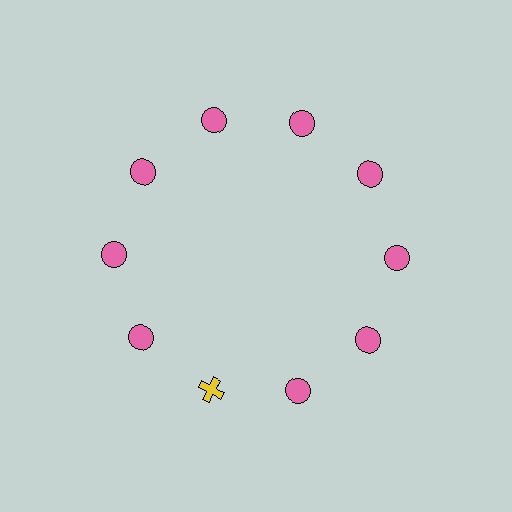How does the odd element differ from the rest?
It differs in both color (yellow instead of pink) and shape (cross instead of circle).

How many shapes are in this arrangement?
There are 10 shapes arranged in a ring pattern.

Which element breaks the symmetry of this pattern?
The yellow cross at roughly the 7 o'clock position breaks the symmetry. All other shapes are pink circles.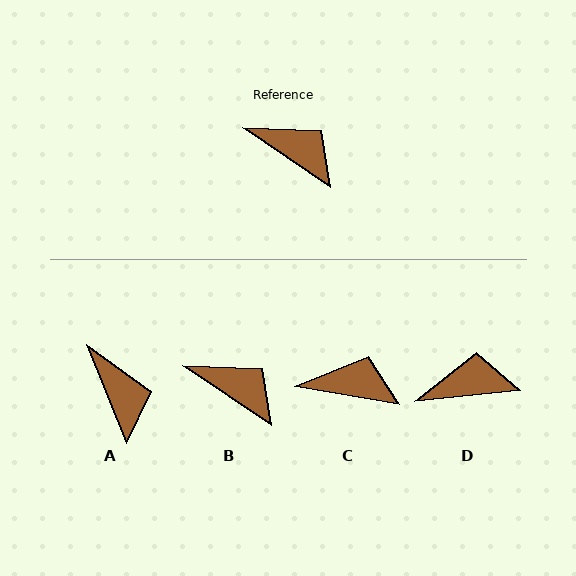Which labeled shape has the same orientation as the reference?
B.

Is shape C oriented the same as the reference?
No, it is off by about 24 degrees.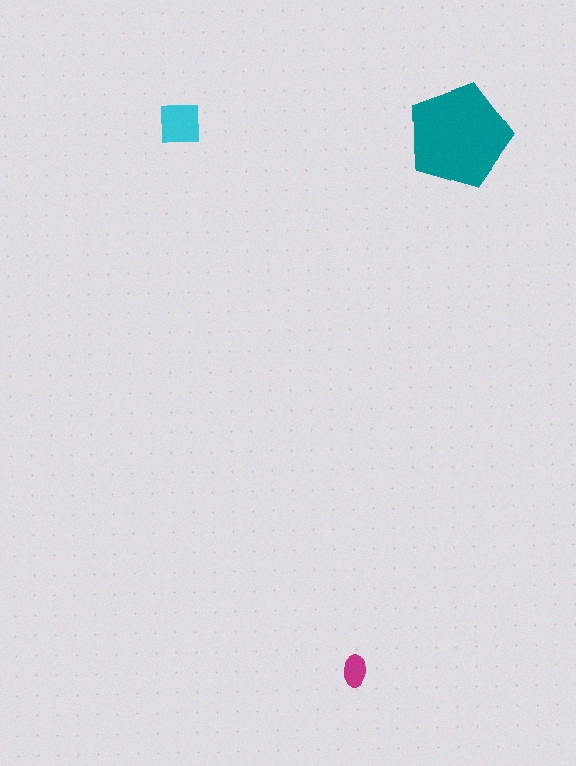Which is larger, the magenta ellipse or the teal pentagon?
The teal pentagon.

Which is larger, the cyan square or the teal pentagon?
The teal pentagon.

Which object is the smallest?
The magenta ellipse.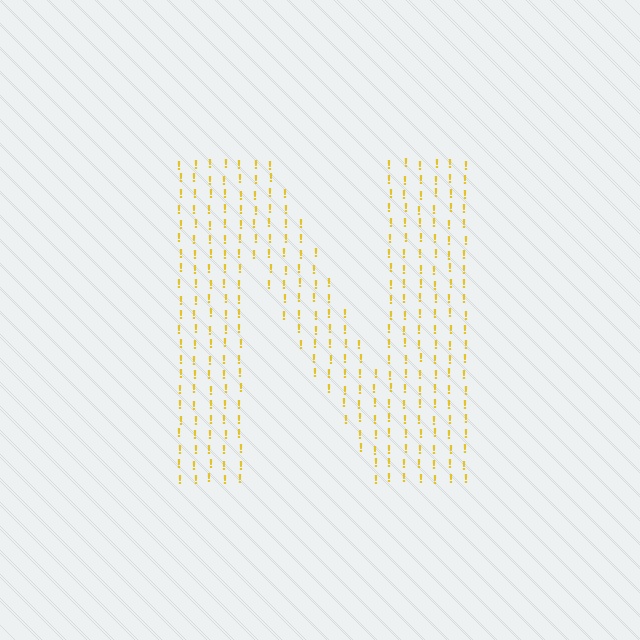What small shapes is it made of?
It is made of small exclamation marks.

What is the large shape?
The large shape is the letter N.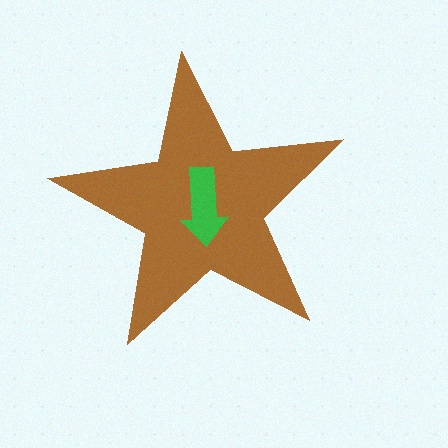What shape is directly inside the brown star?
The green arrow.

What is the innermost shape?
The green arrow.